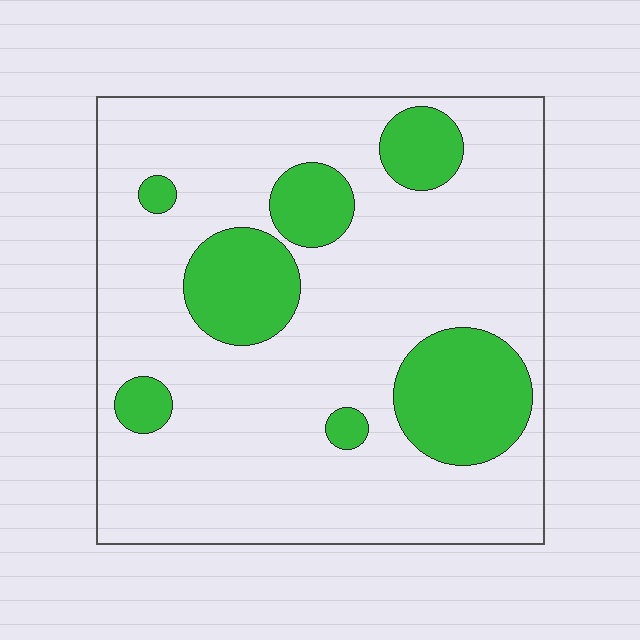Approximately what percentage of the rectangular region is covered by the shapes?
Approximately 20%.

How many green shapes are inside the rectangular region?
7.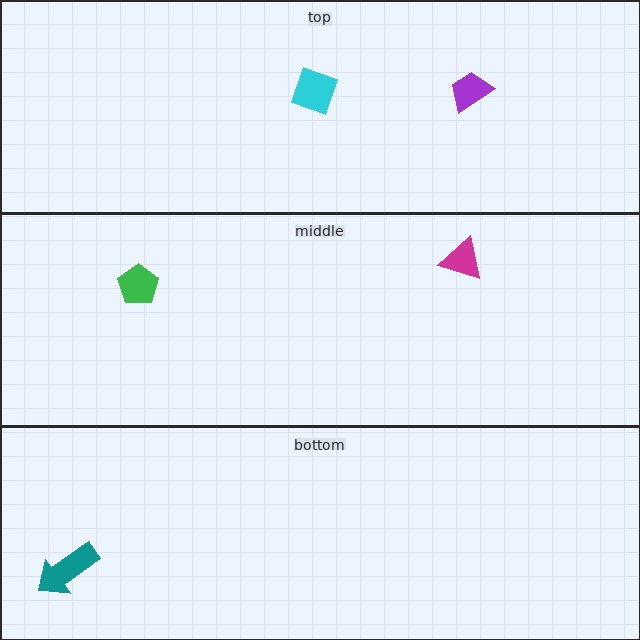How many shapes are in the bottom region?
1.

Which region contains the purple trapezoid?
The top region.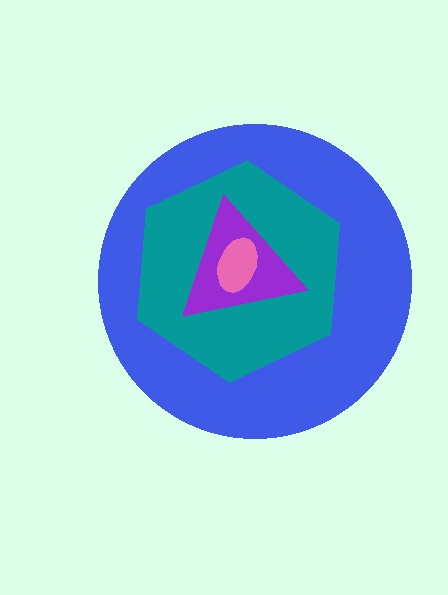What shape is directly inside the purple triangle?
The pink ellipse.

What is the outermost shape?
The blue circle.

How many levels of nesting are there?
4.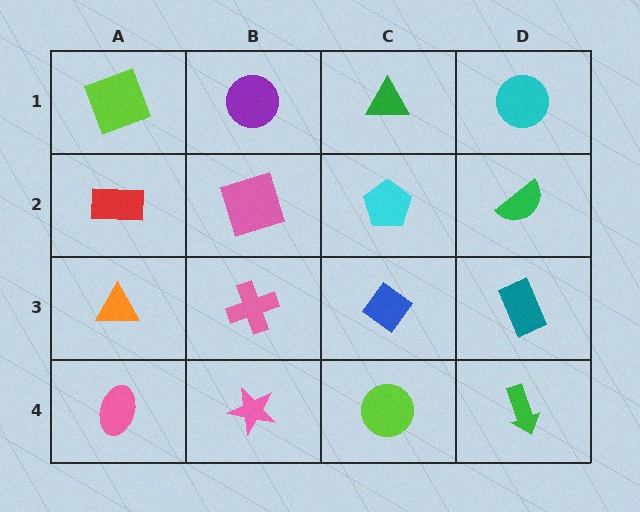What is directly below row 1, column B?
A pink square.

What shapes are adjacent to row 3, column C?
A cyan pentagon (row 2, column C), a lime circle (row 4, column C), a pink cross (row 3, column B), a teal rectangle (row 3, column D).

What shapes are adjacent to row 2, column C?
A green triangle (row 1, column C), a blue diamond (row 3, column C), a pink square (row 2, column B), a green semicircle (row 2, column D).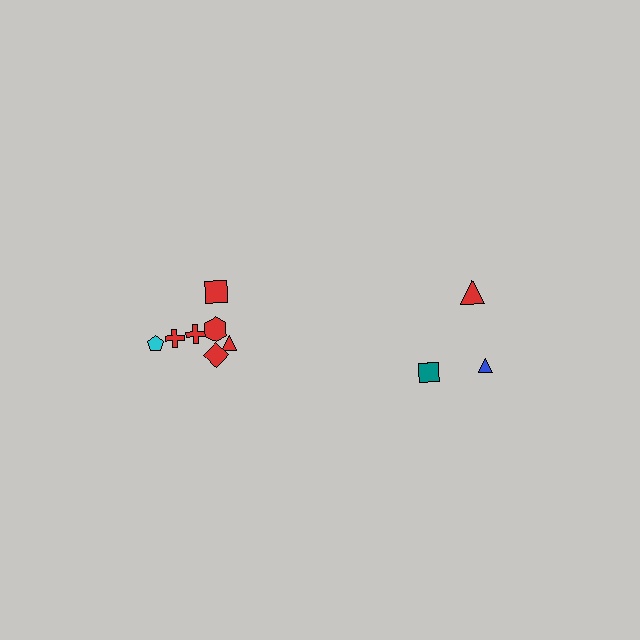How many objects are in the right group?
There are 3 objects.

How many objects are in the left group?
There are 7 objects.